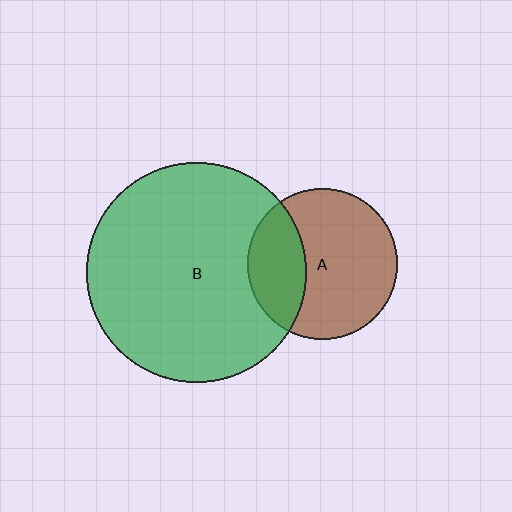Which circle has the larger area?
Circle B (green).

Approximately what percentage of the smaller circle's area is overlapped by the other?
Approximately 30%.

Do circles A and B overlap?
Yes.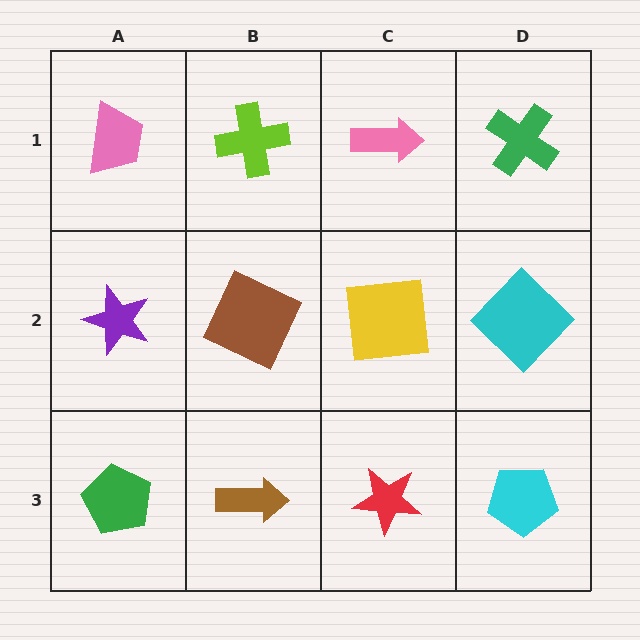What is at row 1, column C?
A pink arrow.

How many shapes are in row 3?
4 shapes.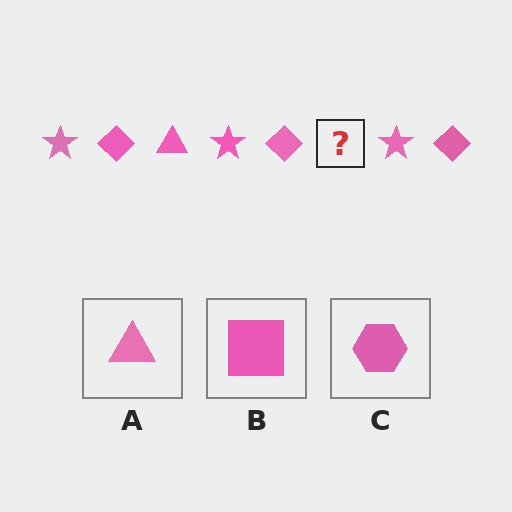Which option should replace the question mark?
Option A.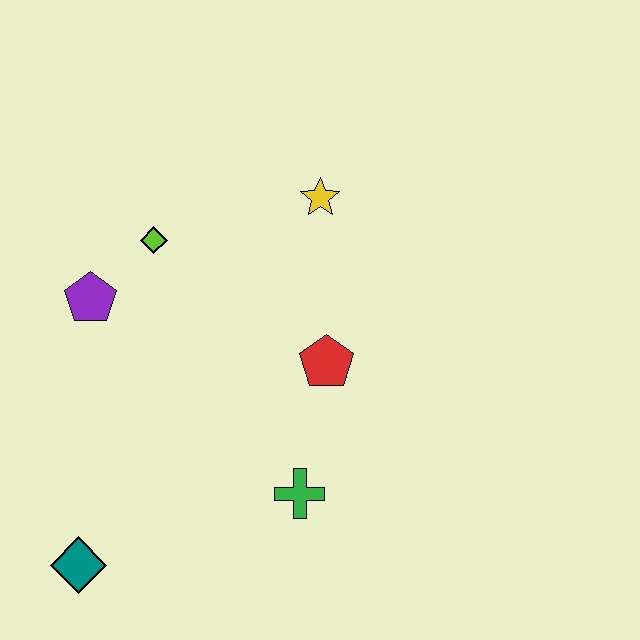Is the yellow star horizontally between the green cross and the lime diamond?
No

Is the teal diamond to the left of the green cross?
Yes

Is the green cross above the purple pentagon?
No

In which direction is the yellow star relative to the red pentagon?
The yellow star is above the red pentagon.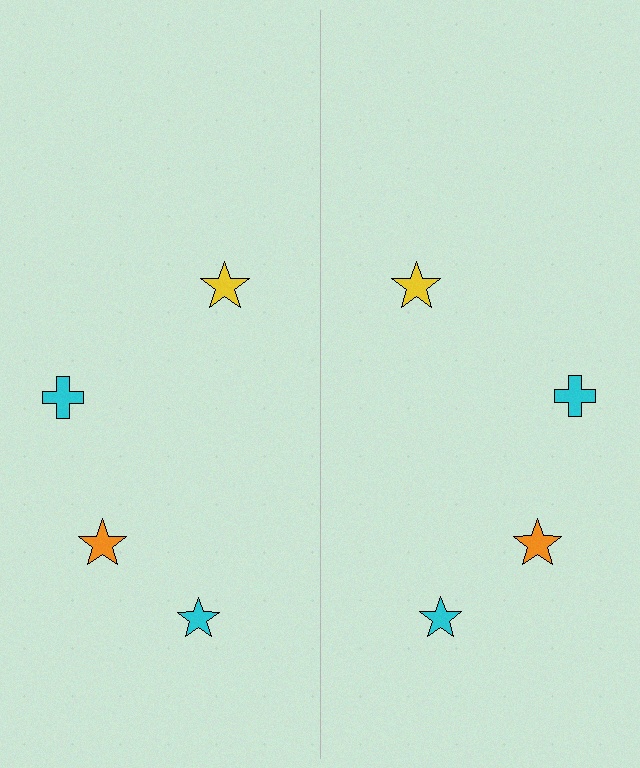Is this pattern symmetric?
Yes, this pattern has bilateral (reflection) symmetry.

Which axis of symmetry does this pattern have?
The pattern has a vertical axis of symmetry running through the center of the image.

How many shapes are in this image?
There are 8 shapes in this image.